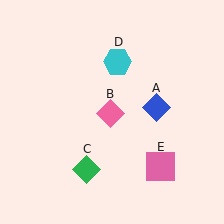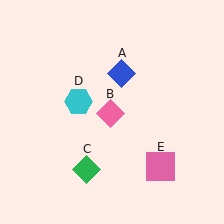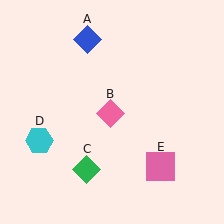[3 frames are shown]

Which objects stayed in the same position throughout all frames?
Pink diamond (object B) and green diamond (object C) and pink square (object E) remained stationary.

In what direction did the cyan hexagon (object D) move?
The cyan hexagon (object D) moved down and to the left.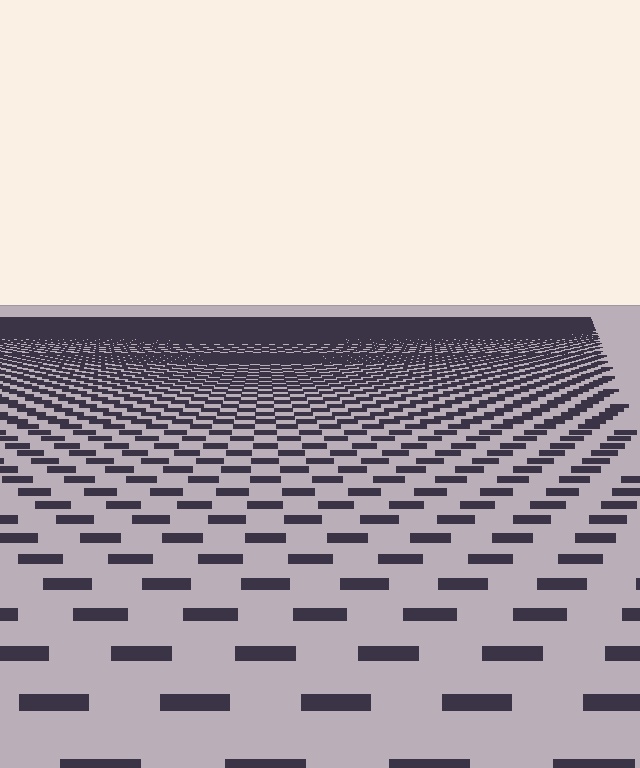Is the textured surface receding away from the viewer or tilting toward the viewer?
The surface is receding away from the viewer. Texture elements get smaller and denser toward the top.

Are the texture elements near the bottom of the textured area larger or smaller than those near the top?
Larger. Near the bottom, elements are closer to the viewer and appear at a bigger on-screen size.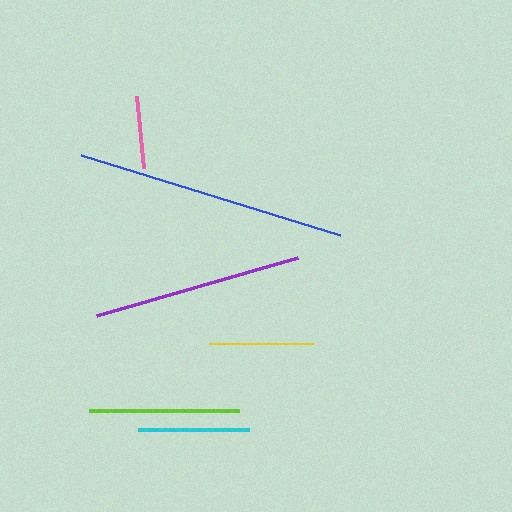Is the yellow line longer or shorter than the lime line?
The lime line is longer than the yellow line.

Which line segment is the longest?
The blue line is the longest at approximately 271 pixels.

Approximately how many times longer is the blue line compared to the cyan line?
The blue line is approximately 2.5 times the length of the cyan line.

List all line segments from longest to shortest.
From longest to shortest: blue, purple, lime, cyan, yellow, pink.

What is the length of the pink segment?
The pink segment is approximately 72 pixels long.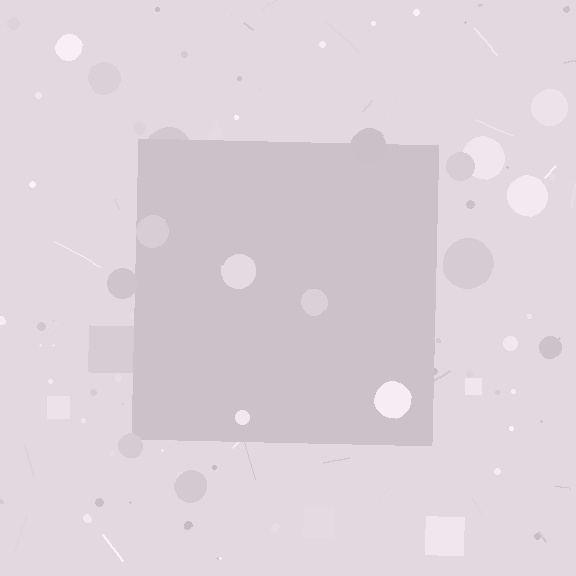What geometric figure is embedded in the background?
A square is embedded in the background.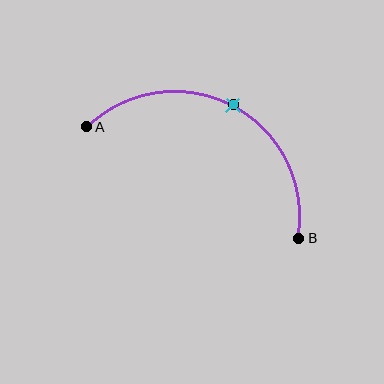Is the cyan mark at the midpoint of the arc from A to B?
Yes. The cyan mark lies on the arc at equal arc-length from both A and B — it is the arc midpoint.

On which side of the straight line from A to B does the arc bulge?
The arc bulges above the straight line connecting A and B.